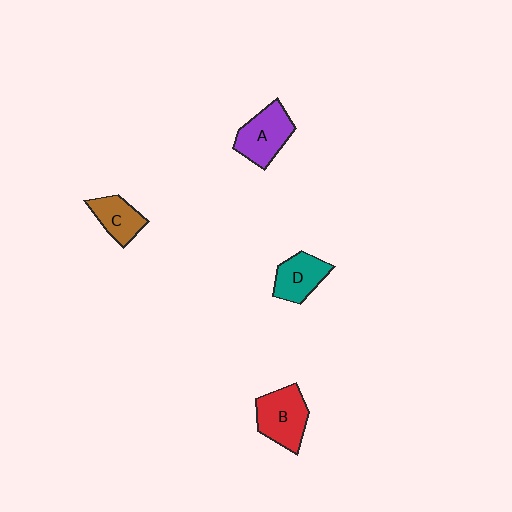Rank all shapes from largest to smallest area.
From largest to smallest: B (red), A (purple), D (teal), C (brown).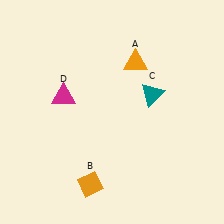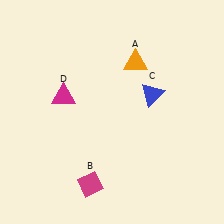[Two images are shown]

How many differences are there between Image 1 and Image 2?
There are 2 differences between the two images.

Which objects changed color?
B changed from orange to magenta. C changed from teal to blue.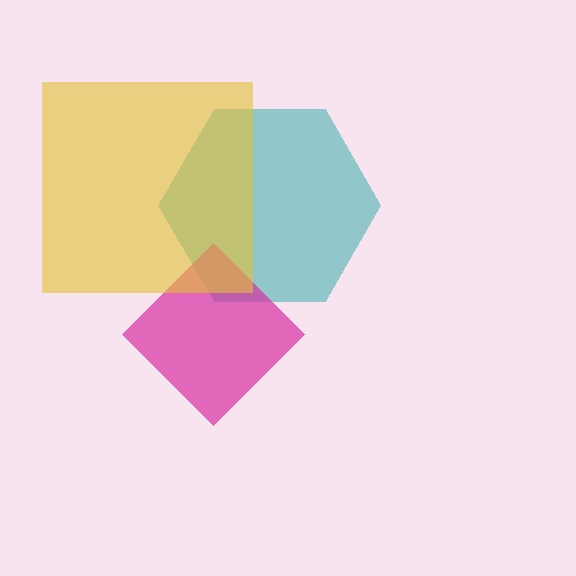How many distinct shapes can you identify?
There are 3 distinct shapes: a teal hexagon, a magenta diamond, a yellow square.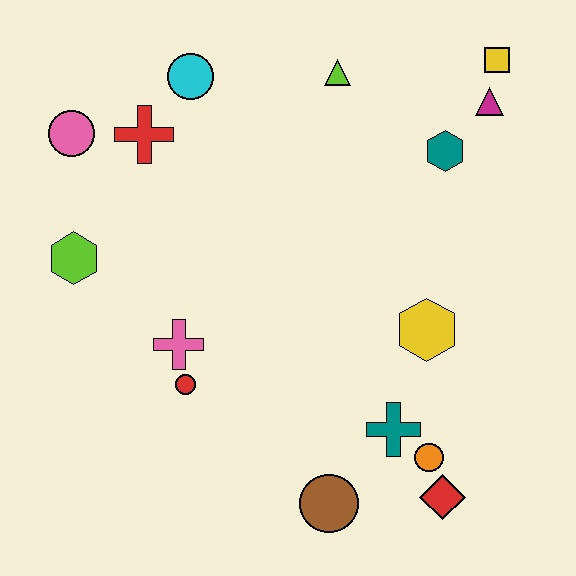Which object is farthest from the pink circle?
The red diamond is farthest from the pink circle.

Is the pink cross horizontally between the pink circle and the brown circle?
Yes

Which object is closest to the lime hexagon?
The pink circle is closest to the lime hexagon.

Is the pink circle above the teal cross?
Yes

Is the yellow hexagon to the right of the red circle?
Yes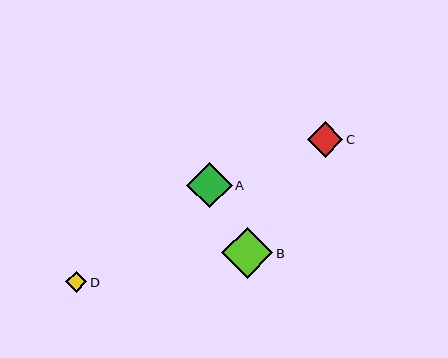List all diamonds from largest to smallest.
From largest to smallest: B, A, C, D.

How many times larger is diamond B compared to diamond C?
Diamond B is approximately 1.5 times the size of diamond C.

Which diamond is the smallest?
Diamond D is the smallest with a size of approximately 21 pixels.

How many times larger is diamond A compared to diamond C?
Diamond A is approximately 1.3 times the size of diamond C.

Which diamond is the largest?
Diamond B is the largest with a size of approximately 52 pixels.